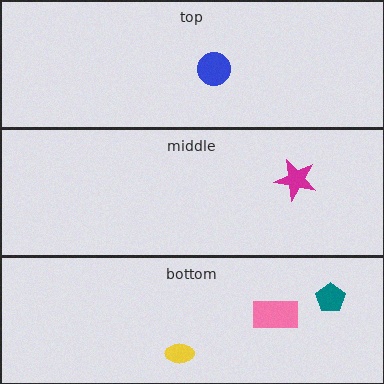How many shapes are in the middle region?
1.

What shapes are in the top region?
The blue circle.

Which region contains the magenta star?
The middle region.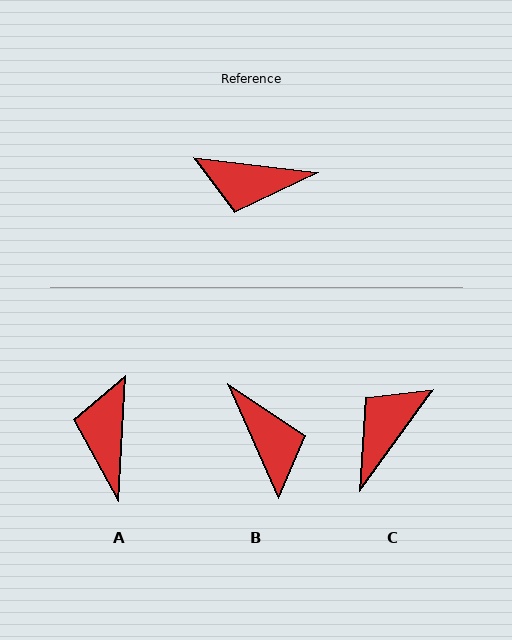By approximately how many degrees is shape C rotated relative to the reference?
Approximately 120 degrees clockwise.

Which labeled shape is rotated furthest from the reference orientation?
B, about 121 degrees away.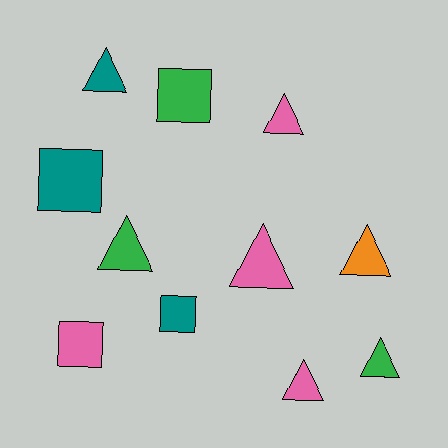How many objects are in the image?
There are 11 objects.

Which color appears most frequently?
Pink, with 4 objects.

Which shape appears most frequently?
Triangle, with 7 objects.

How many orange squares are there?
There are no orange squares.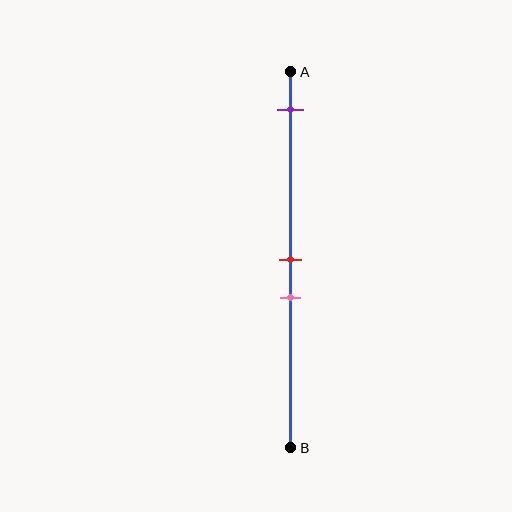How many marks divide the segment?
There are 3 marks dividing the segment.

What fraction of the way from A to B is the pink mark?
The pink mark is approximately 60% (0.6) of the way from A to B.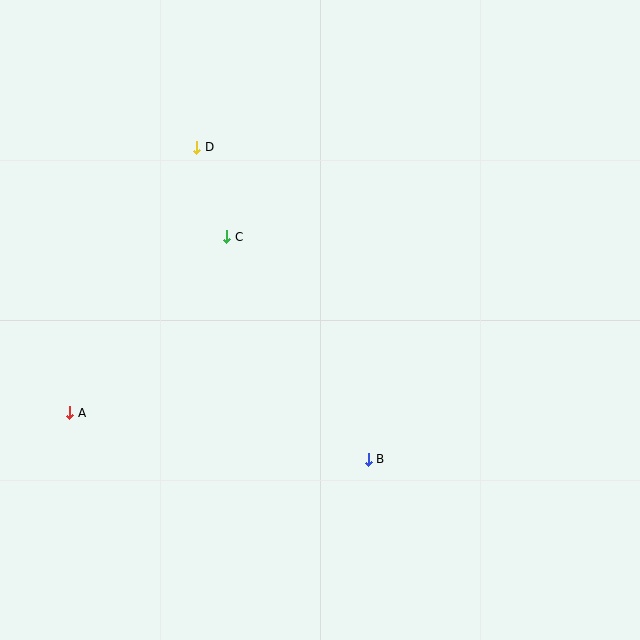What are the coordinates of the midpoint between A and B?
The midpoint between A and B is at (219, 436).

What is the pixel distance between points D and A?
The distance between D and A is 294 pixels.